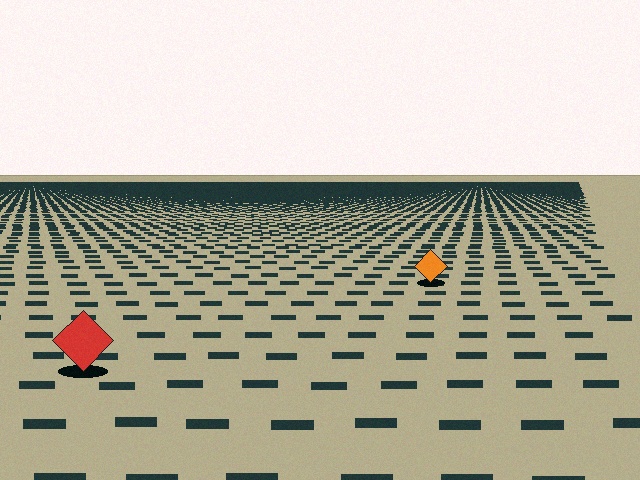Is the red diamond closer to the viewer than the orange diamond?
Yes. The red diamond is closer — you can tell from the texture gradient: the ground texture is coarser near it.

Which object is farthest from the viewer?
The orange diamond is farthest from the viewer. It appears smaller and the ground texture around it is denser.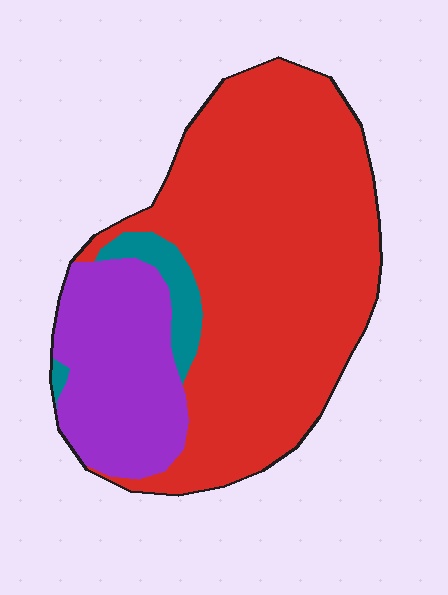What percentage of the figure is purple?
Purple covers around 25% of the figure.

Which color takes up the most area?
Red, at roughly 70%.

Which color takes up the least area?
Teal, at roughly 5%.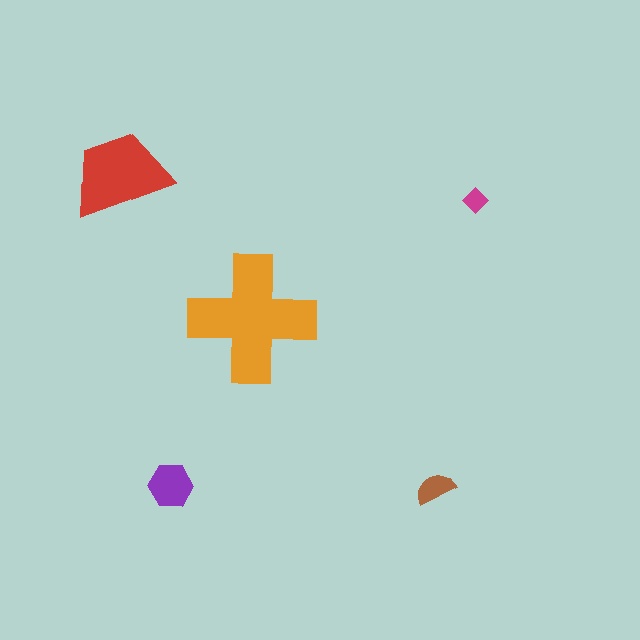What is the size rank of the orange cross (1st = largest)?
1st.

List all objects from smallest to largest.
The magenta diamond, the brown semicircle, the purple hexagon, the red trapezoid, the orange cross.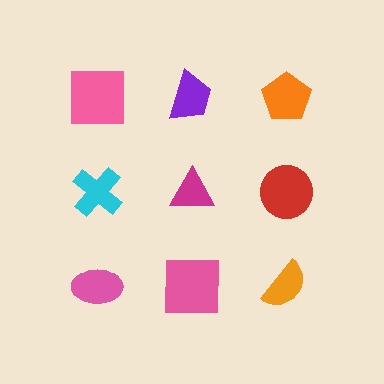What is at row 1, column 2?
A purple trapezoid.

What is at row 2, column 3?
A red circle.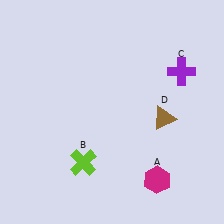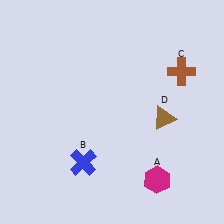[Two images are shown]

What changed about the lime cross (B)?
In Image 1, B is lime. In Image 2, it changed to blue.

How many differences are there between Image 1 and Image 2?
There are 2 differences between the two images.